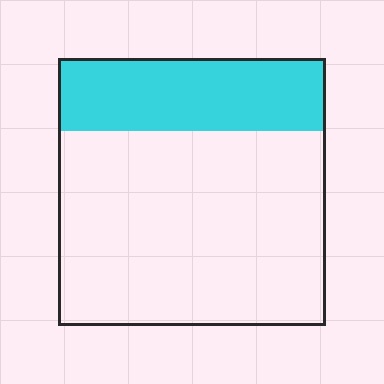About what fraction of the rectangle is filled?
About one quarter (1/4).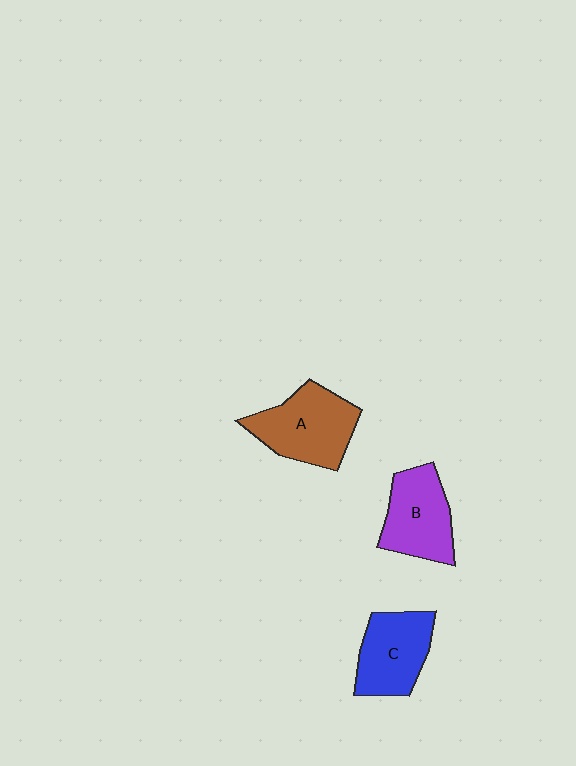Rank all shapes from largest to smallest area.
From largest to smallest: A (brown), B (purple), C (blue).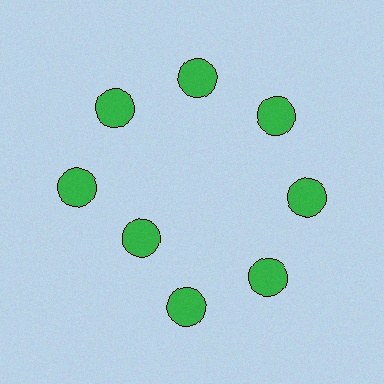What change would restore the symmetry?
The symmetry would be restored by moving it outward, back onto the ring so that all 8 circles sit at equal angles and equal distance from the center.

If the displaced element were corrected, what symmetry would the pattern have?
It would have 8-fold rotational symmetry — the pattern would map onto itself every 45 degrees.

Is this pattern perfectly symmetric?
No. The 8 green circles are arranged in a ring, but one element near the 8 o'clock position is pulled inward toward the center, breaking the 8-fold rotational symmetry.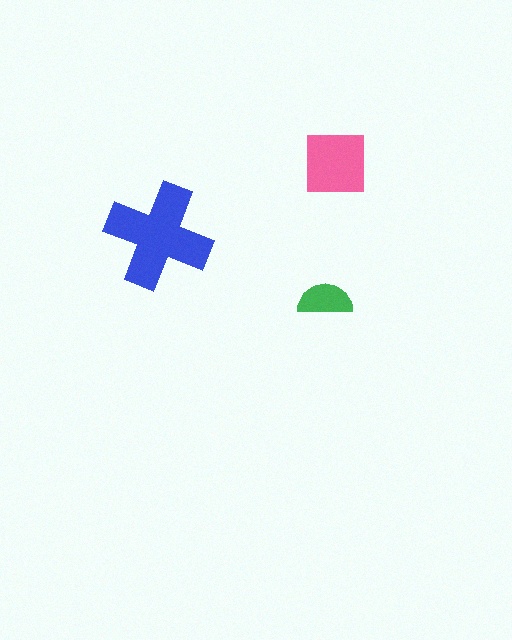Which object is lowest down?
The green semicircle is bottommost.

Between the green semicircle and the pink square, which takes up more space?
The pink square.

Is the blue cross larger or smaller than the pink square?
Larger.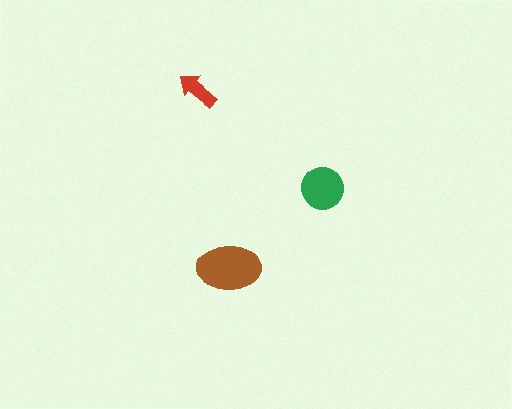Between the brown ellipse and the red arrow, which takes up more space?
The brown ellipse.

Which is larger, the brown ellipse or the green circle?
The brown ellipse.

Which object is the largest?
The brown ellipse.